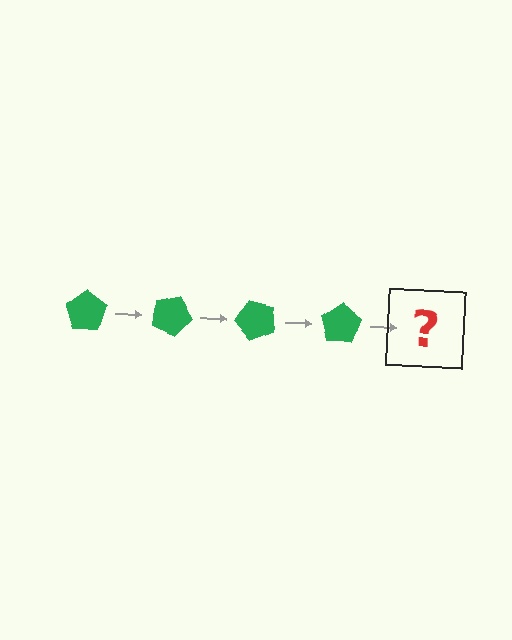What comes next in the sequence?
The next element should be a green pentagon rotated 100 degrees.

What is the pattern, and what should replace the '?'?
The pattern is that the pentagon rotates 25 degrees each step. The '?' should be a green pentagon rotated 100 degrees.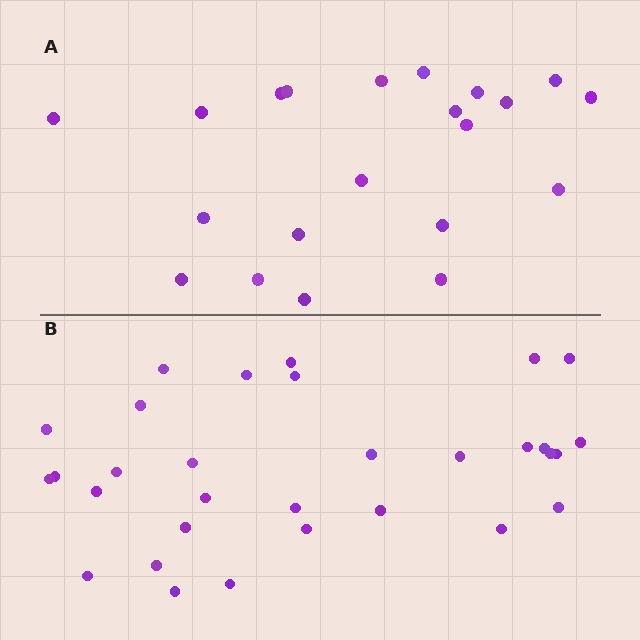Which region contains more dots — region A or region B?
Region B (the bottom region) has more dots.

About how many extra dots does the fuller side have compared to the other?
Region B has roughly 10 or so more dots than region A.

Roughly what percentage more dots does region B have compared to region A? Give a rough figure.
About 50% more.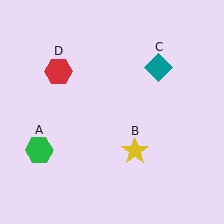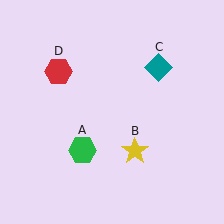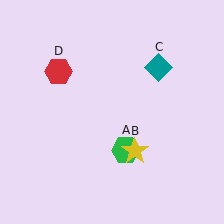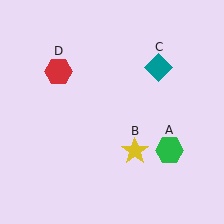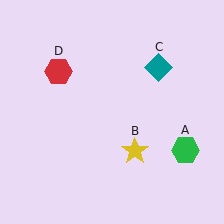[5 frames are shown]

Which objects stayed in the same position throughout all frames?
Yellow star (object B) and teal diamond (object C) and red hexagon (object D) remained stationary.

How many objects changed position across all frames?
1 object changed position: green hexagon (object A).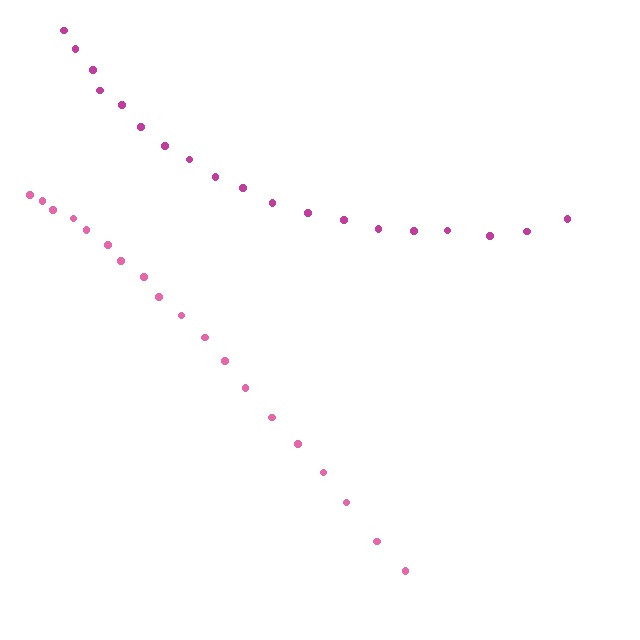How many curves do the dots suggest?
There are 2 distinct paths.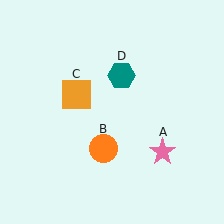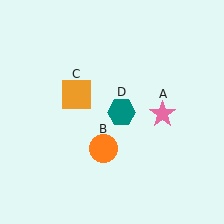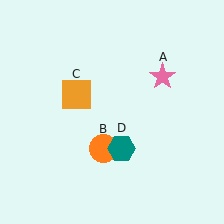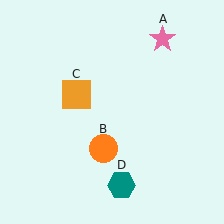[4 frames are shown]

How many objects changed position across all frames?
2 objects changed position: pink star (object A), teal hexagon (object D).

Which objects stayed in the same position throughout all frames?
Orange circle (object B) and orange square (object C) remained stationary.